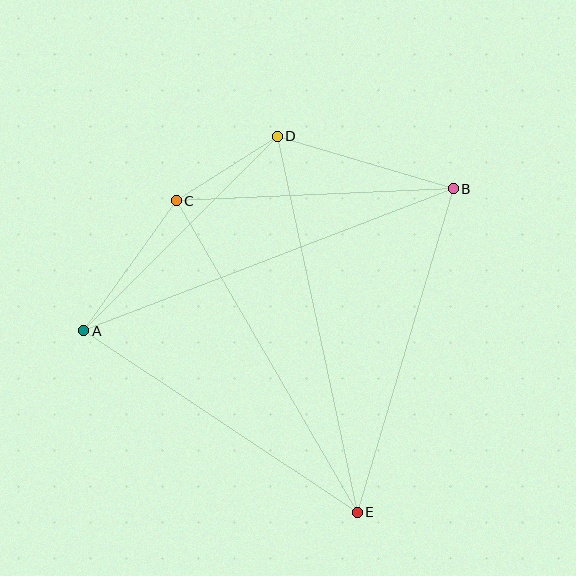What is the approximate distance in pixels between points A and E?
The distance between A and E is approximately 328 pixels.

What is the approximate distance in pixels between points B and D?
The distance between B and D is approximately 184 pixels.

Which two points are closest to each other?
Points C and D are closest to each other.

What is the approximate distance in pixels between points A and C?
The distance between A and C is approximately 159 pixels.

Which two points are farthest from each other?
Points A and B are farthest from each other.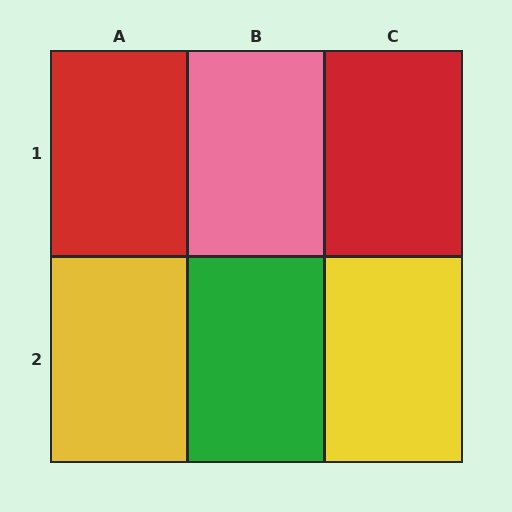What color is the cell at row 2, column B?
Green.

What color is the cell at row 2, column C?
Yellow.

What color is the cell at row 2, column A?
Yellow.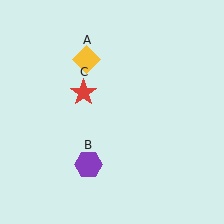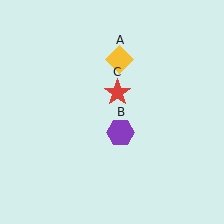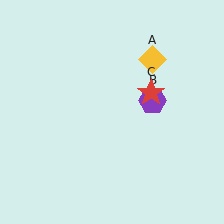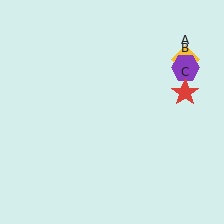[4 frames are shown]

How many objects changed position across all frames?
3 objects changed position: yellow diamond (object A), purple hexagon (object B), red star (object C).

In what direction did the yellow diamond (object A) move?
The yellow diamond (object A) moved right.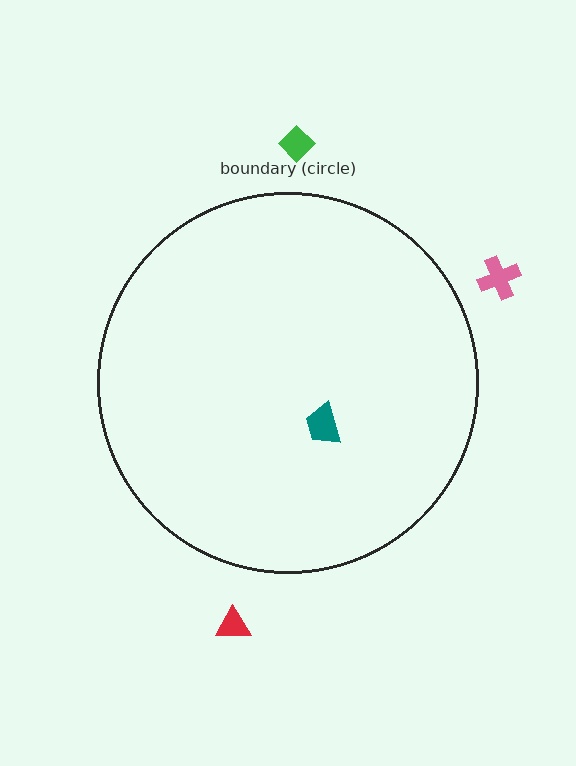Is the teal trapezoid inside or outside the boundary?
Inside.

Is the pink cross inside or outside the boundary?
Outside.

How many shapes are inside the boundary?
1 inside, 3 outside.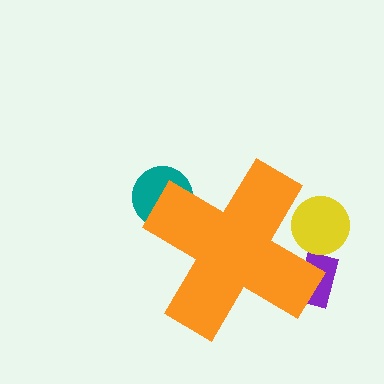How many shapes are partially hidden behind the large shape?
3 shapes are partially hidden.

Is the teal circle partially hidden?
Yes, the teal circle is partially hidden behind the orange cross.